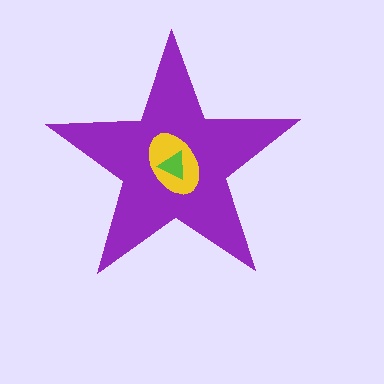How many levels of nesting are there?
3.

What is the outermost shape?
The purple star.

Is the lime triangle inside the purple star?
Yes.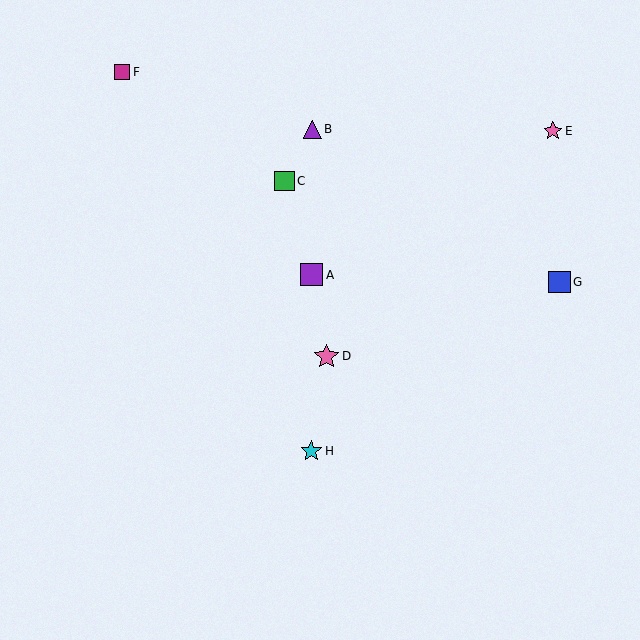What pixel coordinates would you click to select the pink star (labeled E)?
Click at (553, 131) to select the pink star E.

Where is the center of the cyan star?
The center of the cyan star is at (311, 451).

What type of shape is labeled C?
Shape C is a green square.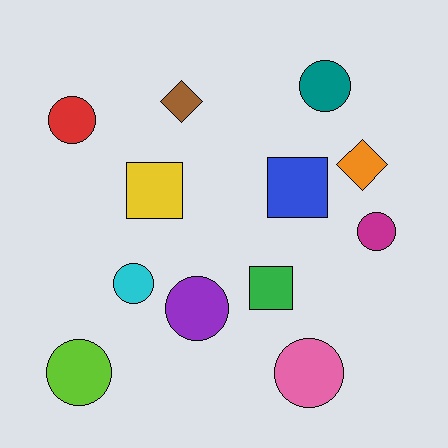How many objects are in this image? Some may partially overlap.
There are 12 objects.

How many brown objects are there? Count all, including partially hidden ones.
There is 1 brown object.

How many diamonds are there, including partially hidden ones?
There are 2 diamonds.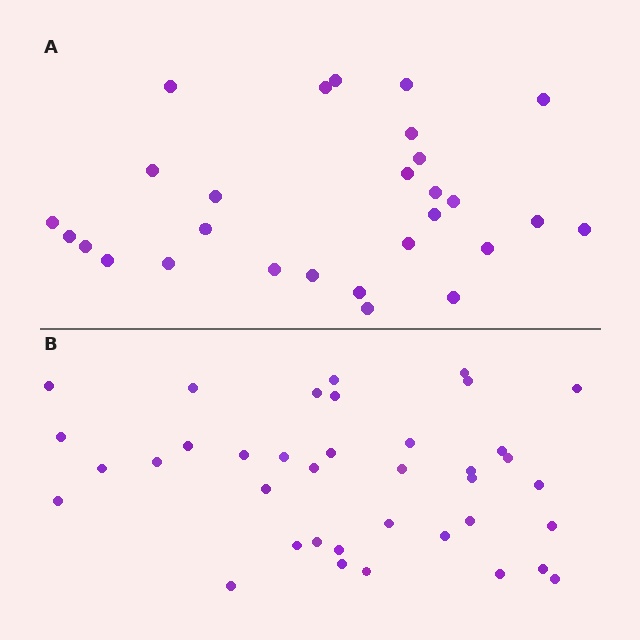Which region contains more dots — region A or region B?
Region B (the bottom region) has more dots.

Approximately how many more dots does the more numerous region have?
Region B has roughly 10 or so more dots than region A.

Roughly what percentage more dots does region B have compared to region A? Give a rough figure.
About 35% more.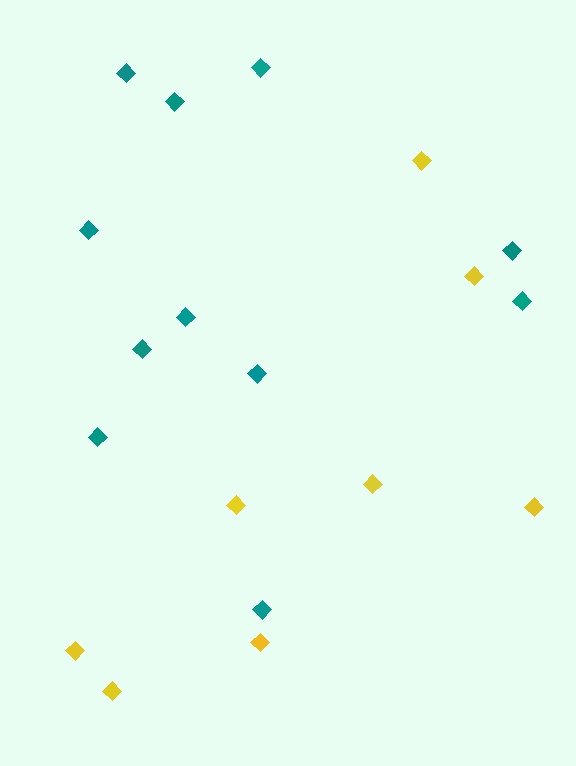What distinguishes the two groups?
There are 2 groups: one group of teal diamonds (11) and one group of yellow diamonds (8).